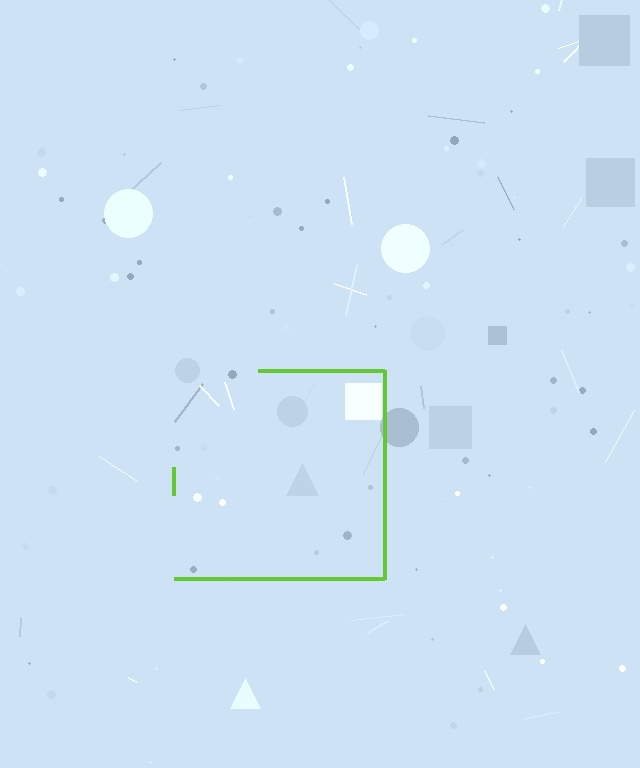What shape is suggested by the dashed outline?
The dashed outline suggests a square.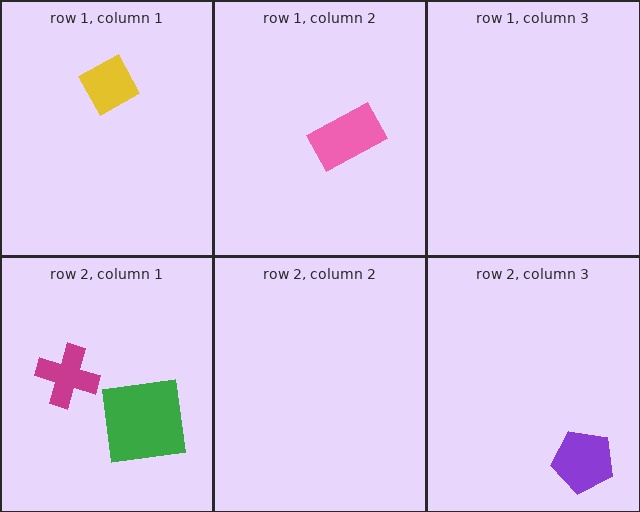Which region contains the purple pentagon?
The row 2, column 3 region.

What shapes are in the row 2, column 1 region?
The green square, the magenta cross.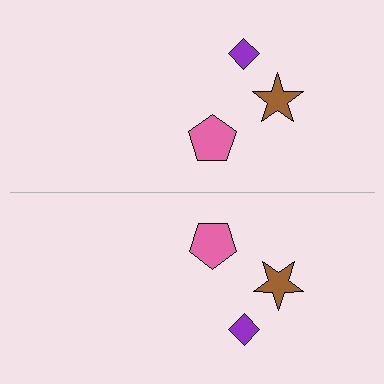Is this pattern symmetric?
Yes, this pattern has bilateral (reflection) symmetry.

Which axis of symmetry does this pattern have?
The pattern has a horizontal axis of symmetry running through the center of the image.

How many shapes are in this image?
There are 6 shapes in this image.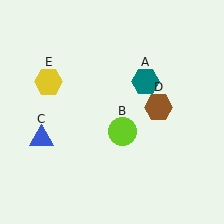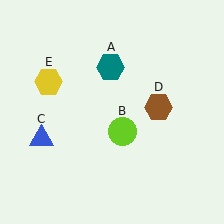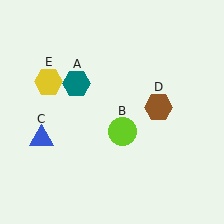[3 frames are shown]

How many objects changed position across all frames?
1 object changed position: teal hexagon (object A).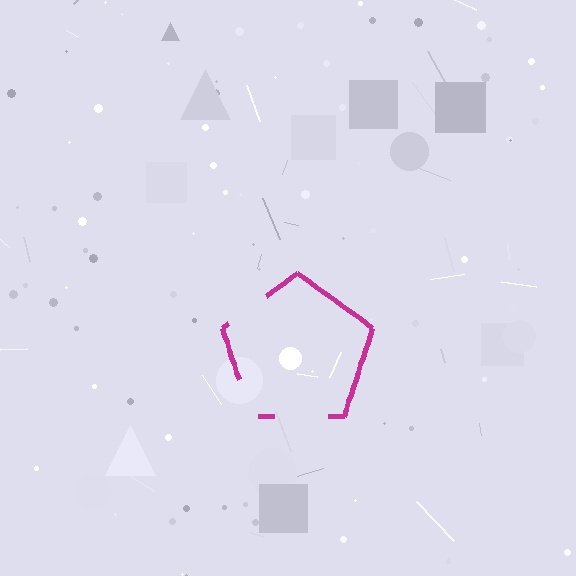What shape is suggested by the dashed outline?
The dashed outline suggests a pentagon.